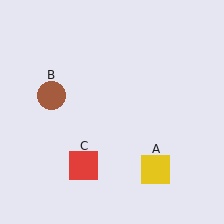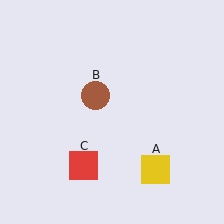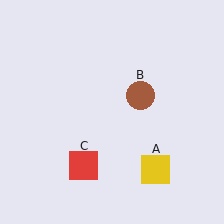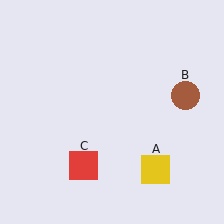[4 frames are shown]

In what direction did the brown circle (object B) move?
The brown circle (object B) moved right.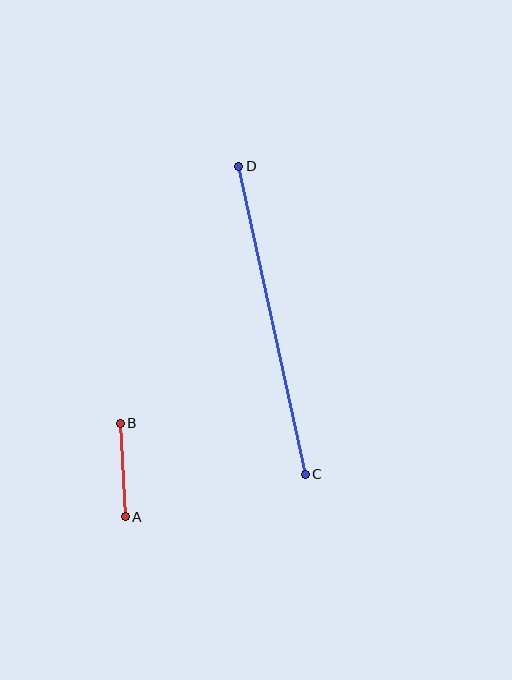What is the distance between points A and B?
The distance is approximately 94 pixels.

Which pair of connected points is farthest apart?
Points C and D are farthest apart.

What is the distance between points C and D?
The distance is approximately 315 pixels.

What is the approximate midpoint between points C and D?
The midpoint is at approximately (272, 320) pixels.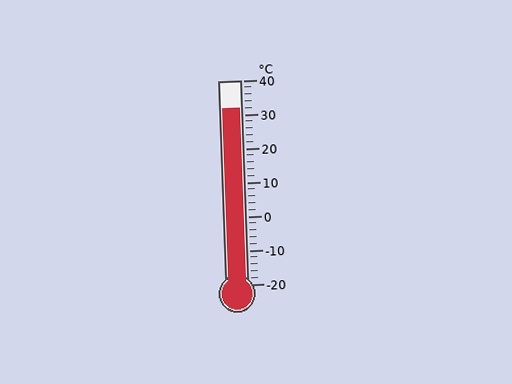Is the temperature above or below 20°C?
The temperature is above 20°C.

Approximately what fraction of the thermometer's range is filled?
The thermometer is filled to approximately 85% of its range.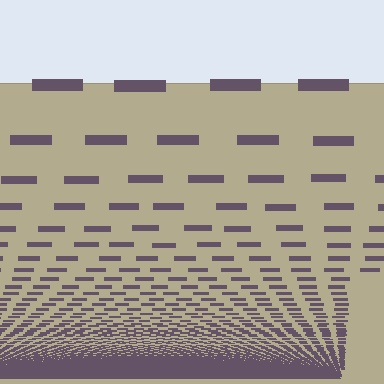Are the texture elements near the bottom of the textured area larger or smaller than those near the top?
Smaller. The gradient is inverted — elements near the bottom are smaller and denser.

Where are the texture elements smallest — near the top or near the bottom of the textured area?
Near the bottom.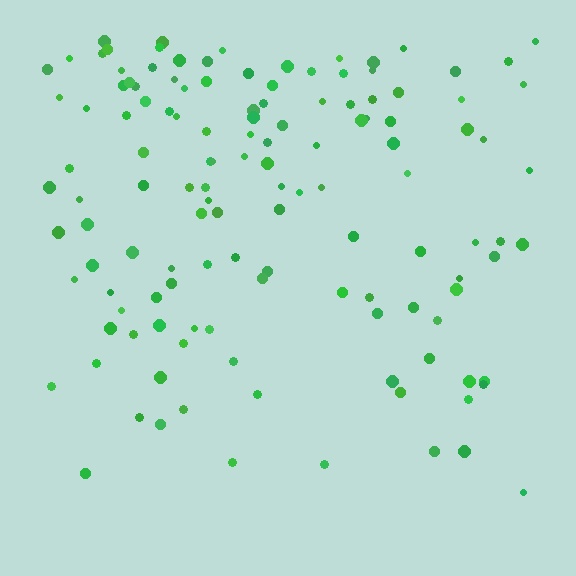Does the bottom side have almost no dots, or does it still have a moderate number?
Still a moderate number, just noticeably fewer than the top.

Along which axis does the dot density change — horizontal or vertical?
Vertical.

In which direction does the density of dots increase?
From bottom to top, with the top side densest.